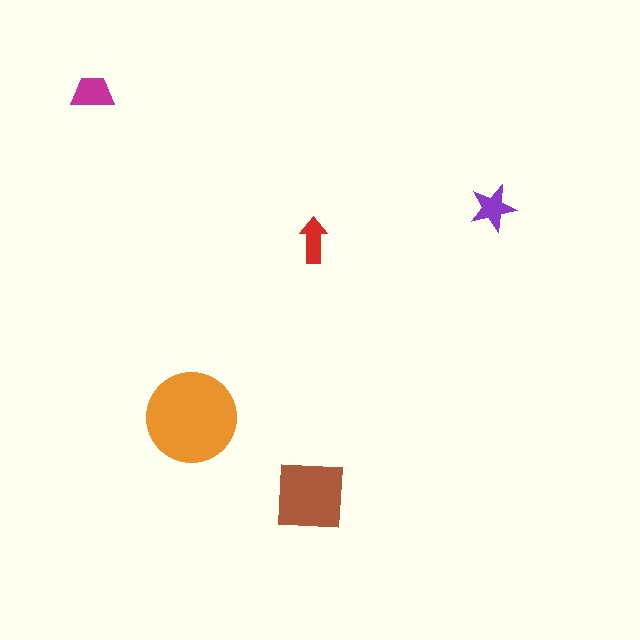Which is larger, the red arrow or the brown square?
The brown square.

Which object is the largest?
The orange circle.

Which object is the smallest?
The red arrow.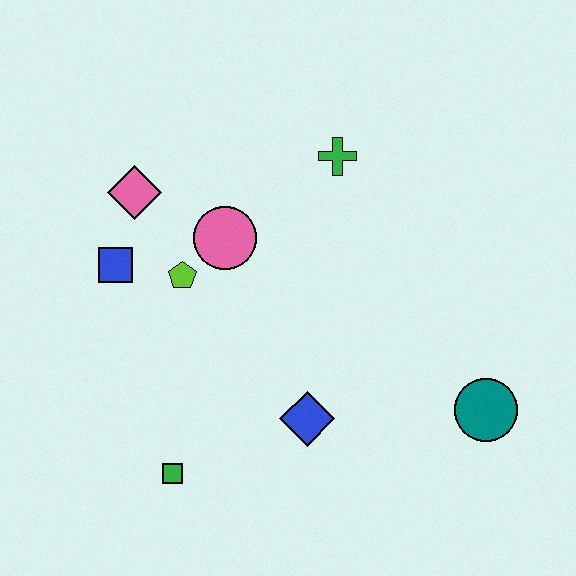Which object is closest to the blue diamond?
The green square is closest to the blue diamond.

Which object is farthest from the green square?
The green cross is farthest from the green square.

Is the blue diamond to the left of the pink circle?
No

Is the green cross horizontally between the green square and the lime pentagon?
No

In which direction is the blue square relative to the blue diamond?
The blue square is to the left of the blue diamond.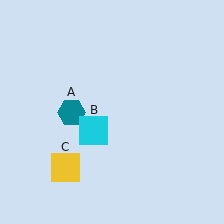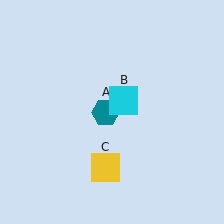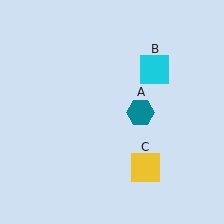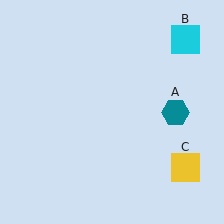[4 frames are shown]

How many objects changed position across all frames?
3 objects changed position: teal hexagon (object A), cyan square (object B), yellow square (object C).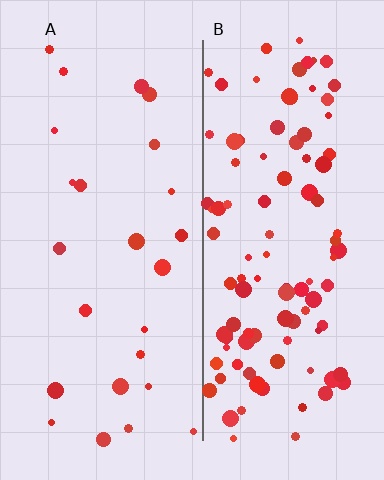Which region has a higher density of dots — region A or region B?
B (the right).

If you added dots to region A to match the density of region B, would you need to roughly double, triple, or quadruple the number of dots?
Approximately quadruple.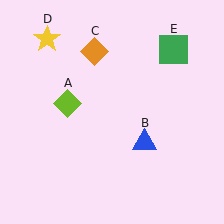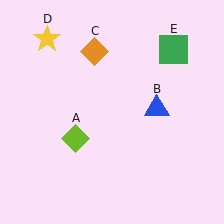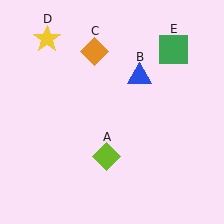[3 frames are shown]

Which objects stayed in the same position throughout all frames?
Orange diamond (object C) and yellow star (object D) and green square (object E) remained stationary.